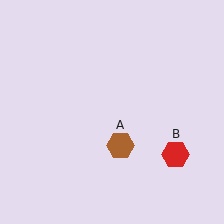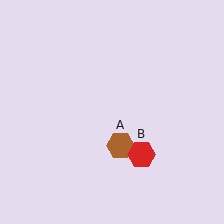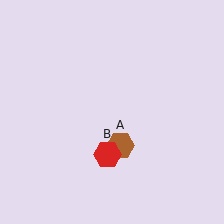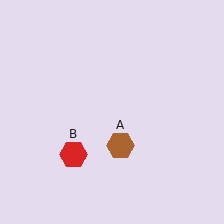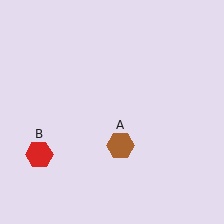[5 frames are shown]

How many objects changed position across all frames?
1 object changed position: red hexagon (object B).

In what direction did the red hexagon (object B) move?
The red hexagon (object B) moved left.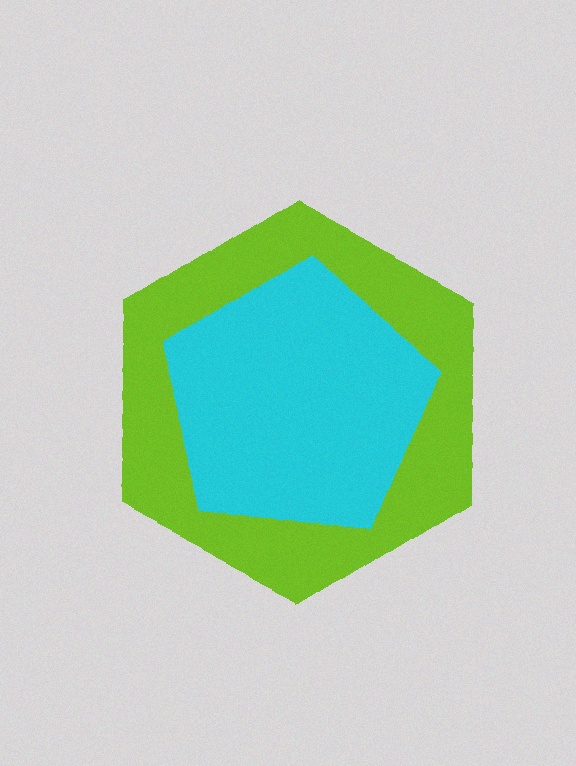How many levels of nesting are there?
2.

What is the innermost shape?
The cyan pentagon.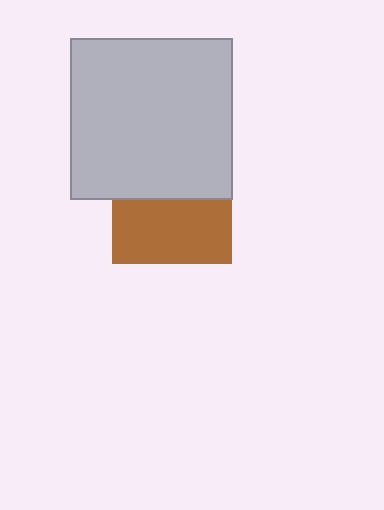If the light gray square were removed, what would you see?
You would see the complete brown square.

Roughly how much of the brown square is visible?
About half of it is visible (roughly 53%).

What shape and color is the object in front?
The object in front is a light gray square.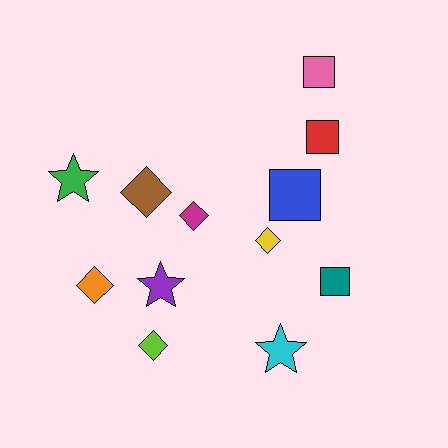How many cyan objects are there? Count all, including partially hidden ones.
There is 1 cyan object.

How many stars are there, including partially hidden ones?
There are 3 stars.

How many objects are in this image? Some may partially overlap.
There are 12 objects.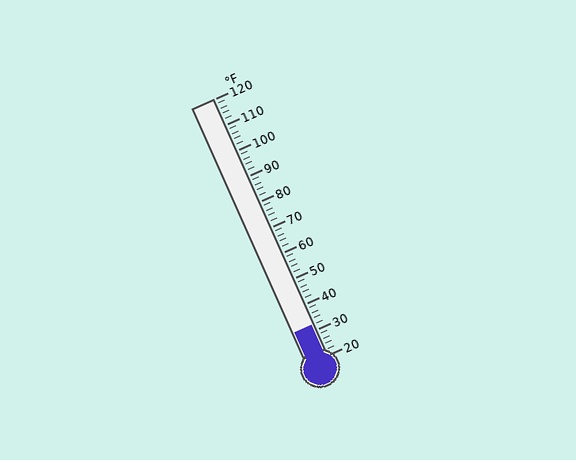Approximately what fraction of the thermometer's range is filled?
The thermometer is filled to approximately 10% of its range.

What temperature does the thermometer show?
The thermometer shows approximately 32°F.